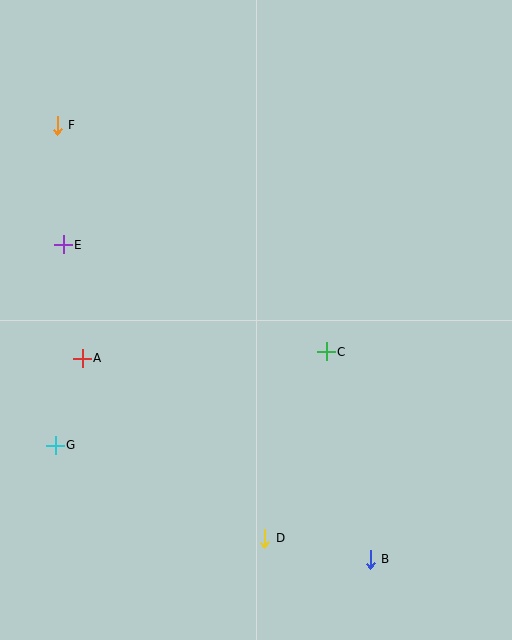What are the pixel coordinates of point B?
Point B is at (370, 559).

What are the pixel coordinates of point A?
Point A is at (82, 358).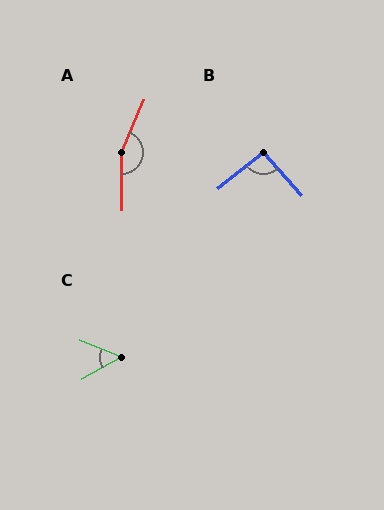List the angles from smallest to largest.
C (52°), B (93°), A (156°).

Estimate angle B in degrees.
Approximately 93 degrees.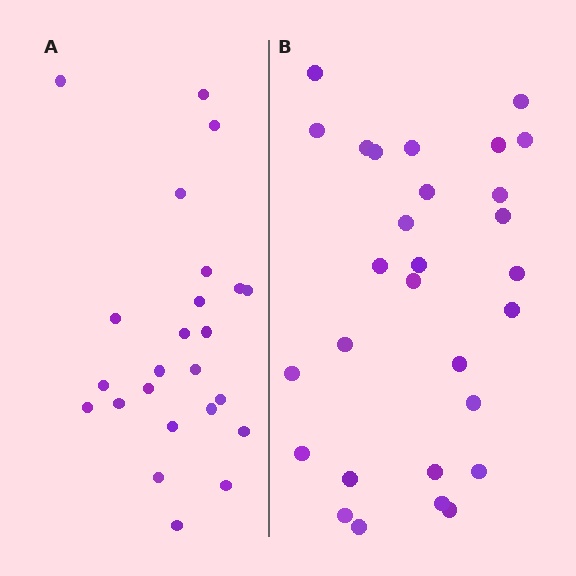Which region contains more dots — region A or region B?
Region B (the right region) has more dots.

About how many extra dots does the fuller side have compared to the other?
Region B has about 5 more dots than region A.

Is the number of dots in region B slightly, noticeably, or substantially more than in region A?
Region B has only slightly more — the two regions are fairly close. The ratio is roughly 1.2 to 1.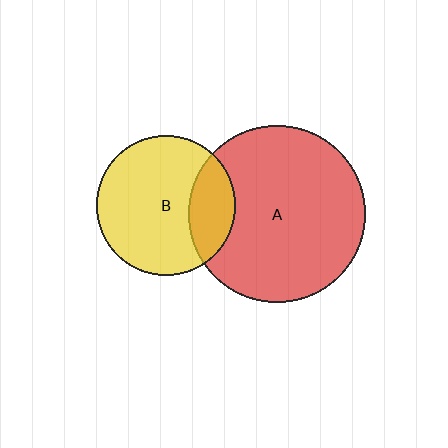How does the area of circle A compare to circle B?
Approximately 1.6 times.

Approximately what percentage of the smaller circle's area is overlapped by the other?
Approximately 25%.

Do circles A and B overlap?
Yes.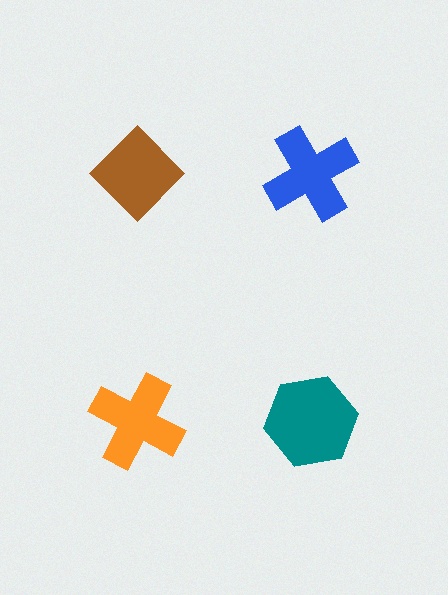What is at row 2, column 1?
An orange cross.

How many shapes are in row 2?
2 shapes.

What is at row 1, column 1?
A brown diamond.